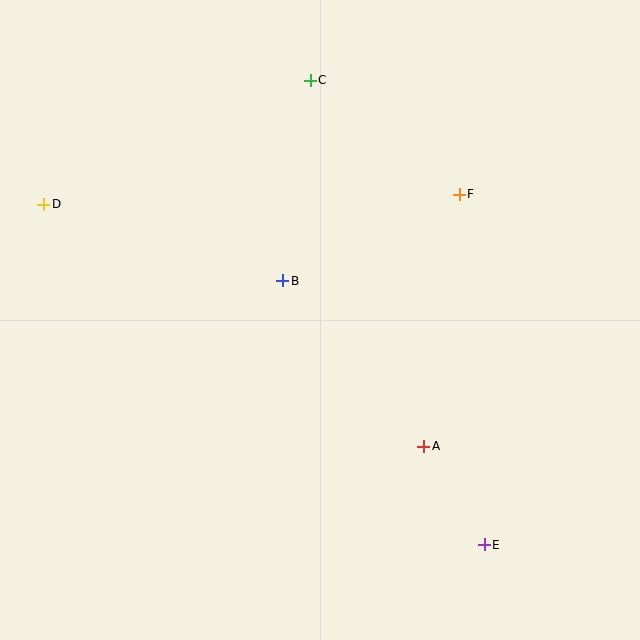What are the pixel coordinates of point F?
Point F is at (459, 194).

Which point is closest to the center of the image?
Point B at (282, 281) is closest to the center.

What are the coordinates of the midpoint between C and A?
The midpoint between C and A is at (367, 263).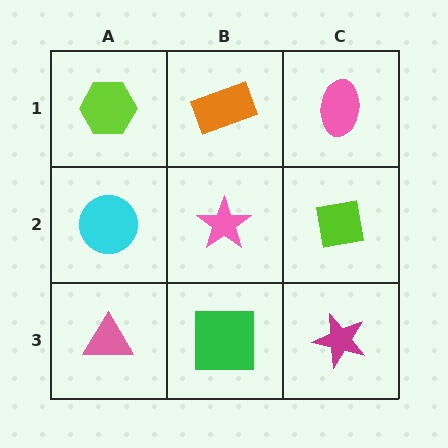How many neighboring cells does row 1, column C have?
2.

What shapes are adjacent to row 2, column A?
A lime hexagon (row 1, column A), a pink triangle (row 3, column A), a pink star (row 2, column B).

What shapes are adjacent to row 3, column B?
A pink star (row 2, column B), a pink triangle (row 3, column A), a magenta star (row 3, column C).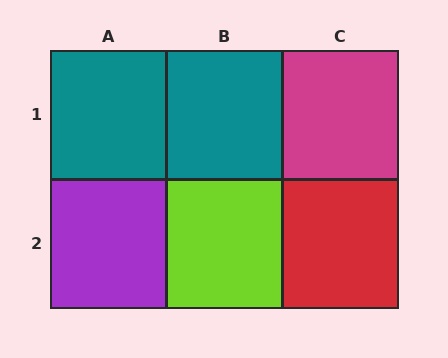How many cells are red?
1 cell is red.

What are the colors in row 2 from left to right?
Purple, lime, red.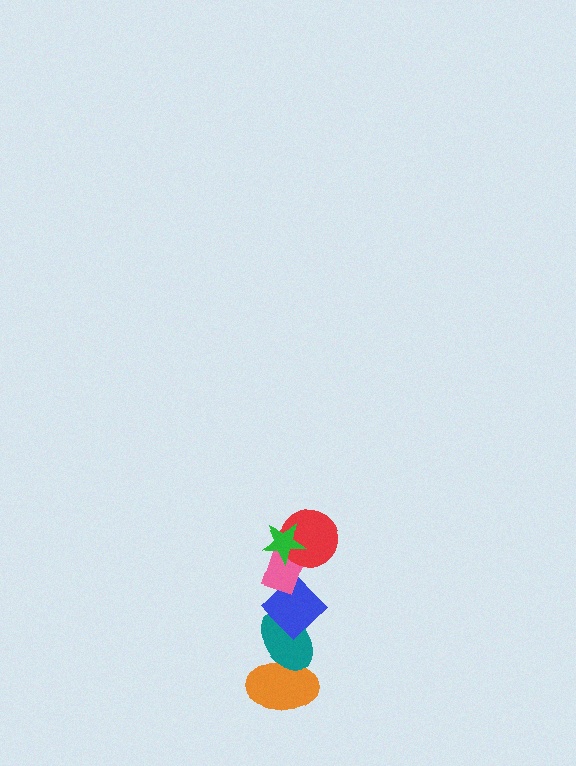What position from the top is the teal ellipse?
The teal ellipse is 5th from the top.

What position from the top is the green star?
The green star is 1st from the top.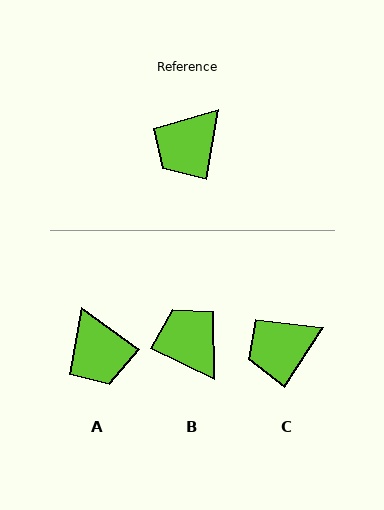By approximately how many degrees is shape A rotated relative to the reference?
Approximately 64 degrees counter-clockwise.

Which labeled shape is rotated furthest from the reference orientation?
B, about 105 degrees away.